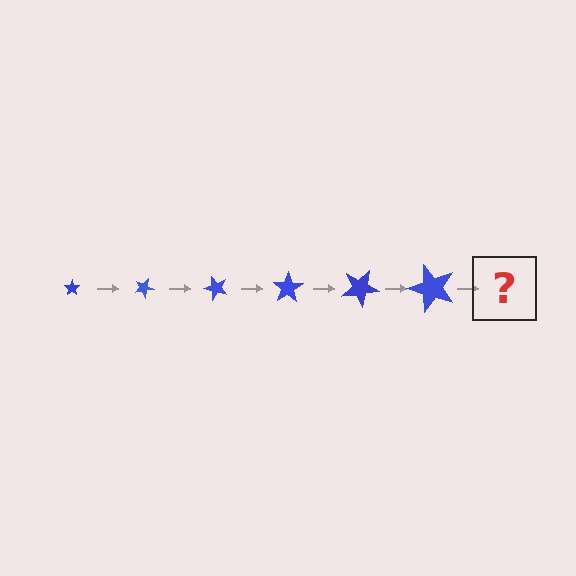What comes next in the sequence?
The next element should be a star, larger than the previous one and rotated 150 degrees from the start.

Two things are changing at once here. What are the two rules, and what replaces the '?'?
The two rules are that the star grows larger each step and it rotates 25 degrees each step. The '?' should be a star, larger than the previous one and rotated 150 degrees from the start.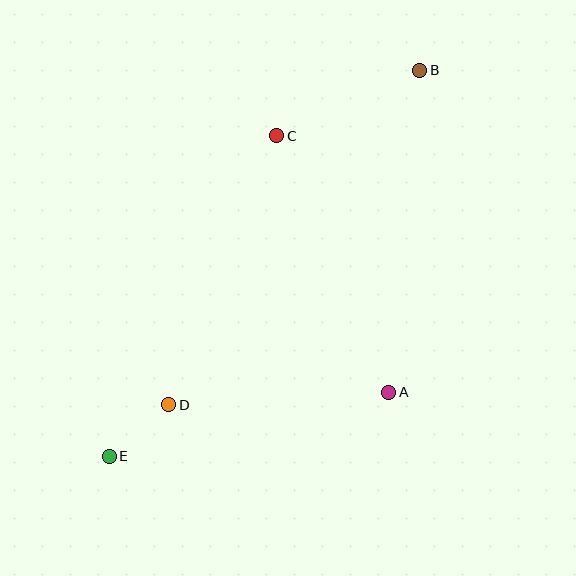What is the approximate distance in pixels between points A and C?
The distance between A and C is approximately 280 pixels.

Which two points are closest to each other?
Points D and E are closest to each other.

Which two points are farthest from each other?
Points B and E are farthest from each other.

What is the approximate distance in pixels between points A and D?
The distance between A and D is approximately 221 pixels.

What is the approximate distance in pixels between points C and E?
The distance between C and E is approximately 362 pixels.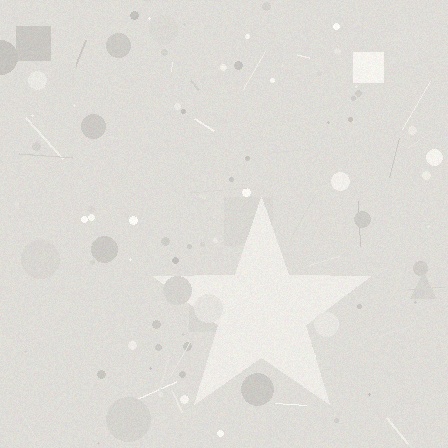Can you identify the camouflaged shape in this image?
The camouflaged shape is a star.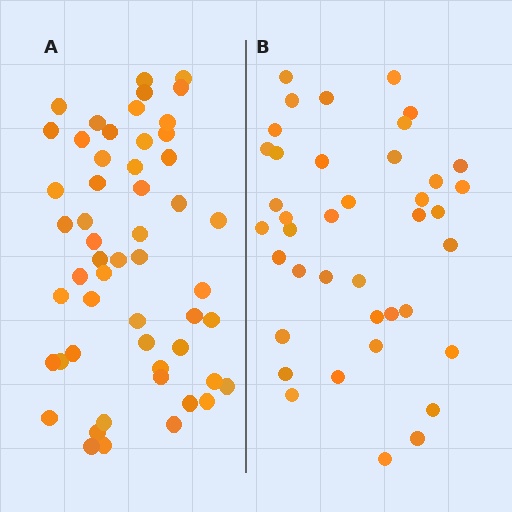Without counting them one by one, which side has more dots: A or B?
Region A (the left region) has more dots.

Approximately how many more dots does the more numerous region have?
Region A has approximately 15 more dots than region B.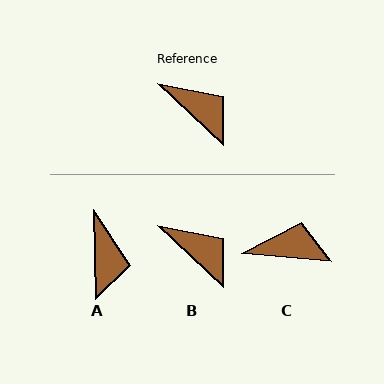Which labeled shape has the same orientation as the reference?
B.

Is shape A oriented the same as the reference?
No, it is off by about 46 degrees.